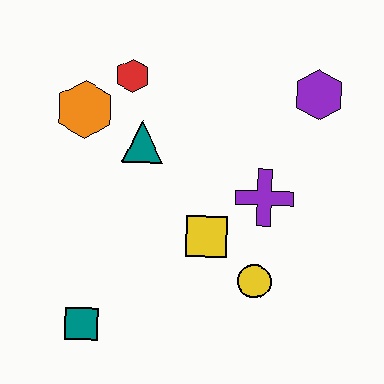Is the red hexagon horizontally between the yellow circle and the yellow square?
No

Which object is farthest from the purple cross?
The teal square is farthest from the purple cross.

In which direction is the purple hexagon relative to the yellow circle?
The purple hexagon is above the yellow circle.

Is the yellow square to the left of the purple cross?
Yes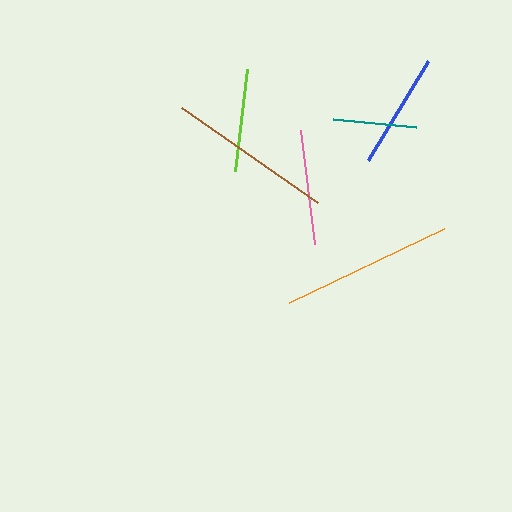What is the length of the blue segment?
The blue segment is approximately 116 pixels long.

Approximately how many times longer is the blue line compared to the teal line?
The blue line is approximately 1.4 times the length of the teal line.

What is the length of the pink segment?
The pink segment is approximately 114 pixels long.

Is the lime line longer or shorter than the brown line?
The brown line is longer than the lime line.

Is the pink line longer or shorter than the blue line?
The blue line is longer than the pink line.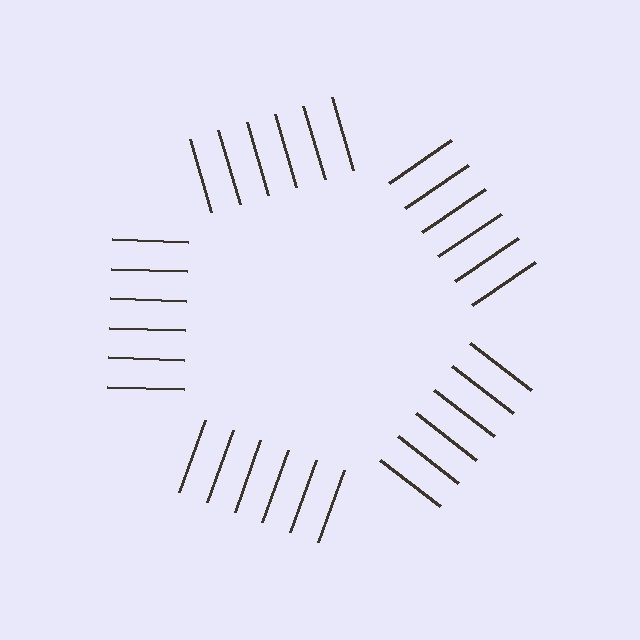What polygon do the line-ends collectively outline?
An illusory pentagon — the line segments terminate on its edges but no continuous stroke is drawn.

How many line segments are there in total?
30 — 6 along each of the 5 edges.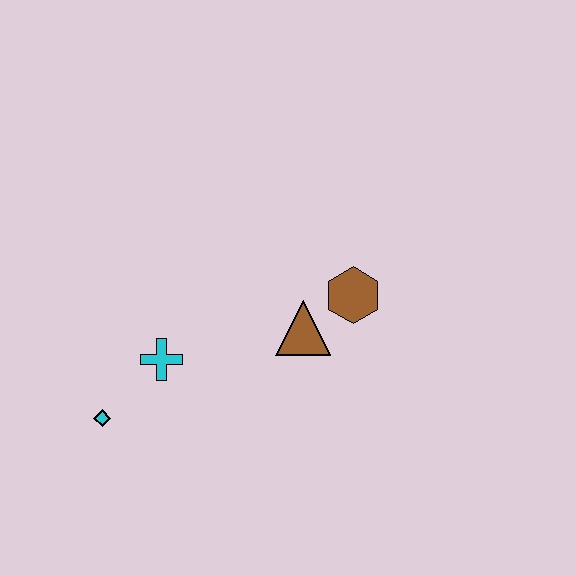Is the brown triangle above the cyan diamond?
Yes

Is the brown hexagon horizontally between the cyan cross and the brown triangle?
No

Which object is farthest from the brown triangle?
The cyan diamond is farthest from the brown triangle.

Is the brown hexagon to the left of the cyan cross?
No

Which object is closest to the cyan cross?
The cyan diamond is closest to the cyan cross.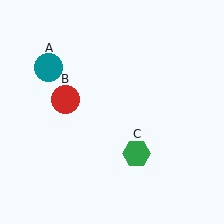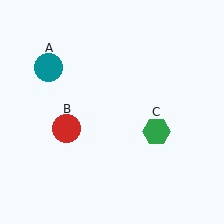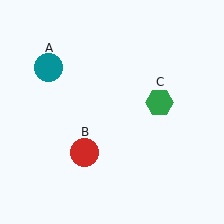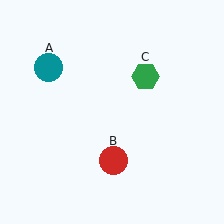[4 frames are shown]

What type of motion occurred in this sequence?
The red circle (object B), green hexagon (object C) rotated counterclockwise around the center of the scene.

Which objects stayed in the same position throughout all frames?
Teal circle (object A) remained stationary.